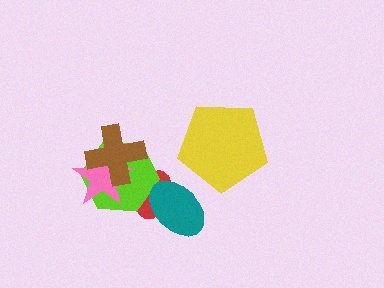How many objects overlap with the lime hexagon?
3 objects overlap with the lime hexagon.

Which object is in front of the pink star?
The brown cross is in front of the pink star.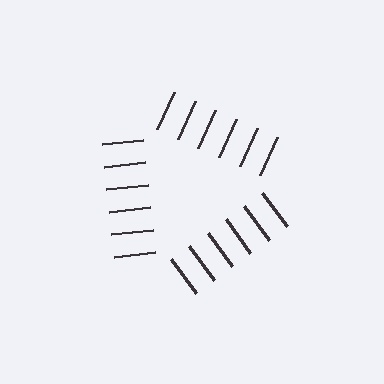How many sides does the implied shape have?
3 sides — the line-ends trace a triangle.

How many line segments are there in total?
18 — 6 along each of the 3 edges.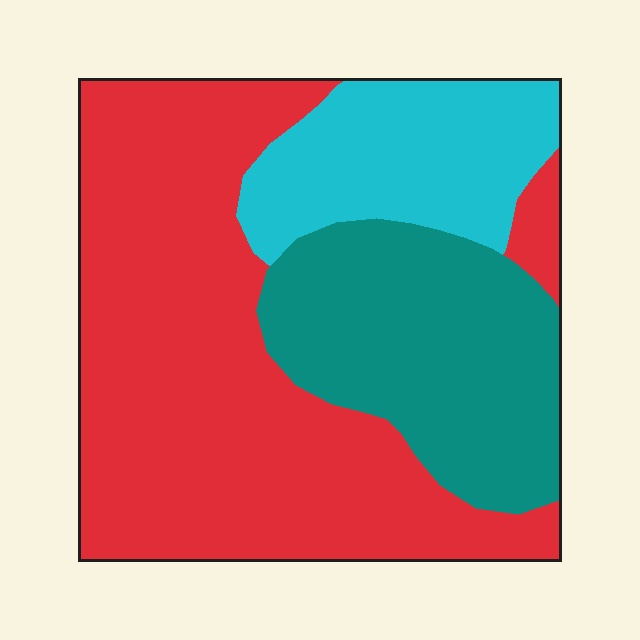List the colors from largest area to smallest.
From largest to smallest: red, teal, cyan.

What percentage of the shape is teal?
Teal covers about 25% of the shape.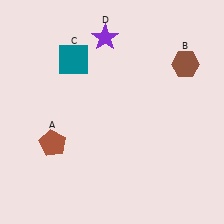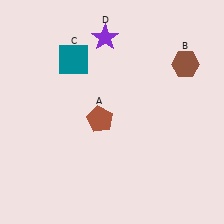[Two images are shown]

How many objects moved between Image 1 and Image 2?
1 object moved between the two images.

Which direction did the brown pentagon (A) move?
The brown pentagon (A) moved right.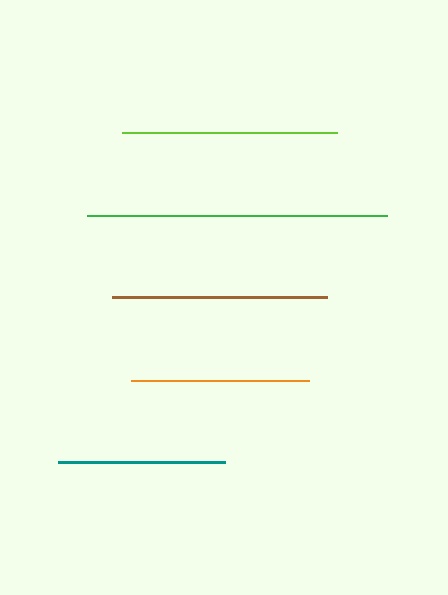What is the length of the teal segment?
The teal segment is approximately 167 pixels long.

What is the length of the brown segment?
The brown segment is approximately 215 pixels long.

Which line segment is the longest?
The green line is the longest at approximately 301 pixels.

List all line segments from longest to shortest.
From longest to shortest: green, brown, lime, orange, teal.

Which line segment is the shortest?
The teal line is the shortest at approximately 167 pixels.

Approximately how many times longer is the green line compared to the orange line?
The green line is approximately 1.7 times the length of the orange line.